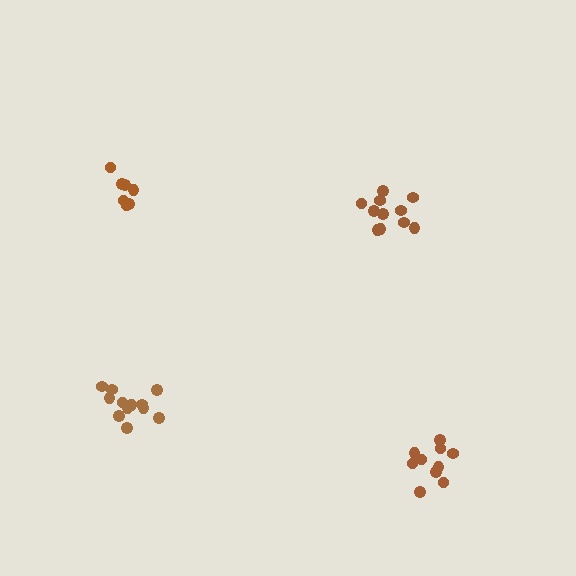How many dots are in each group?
Group 1: 10 dots, Group 2: 12 dots, Group 3: 11 dots, Group 4: 7 dots (40 total).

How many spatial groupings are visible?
There are 4 spatial groupings.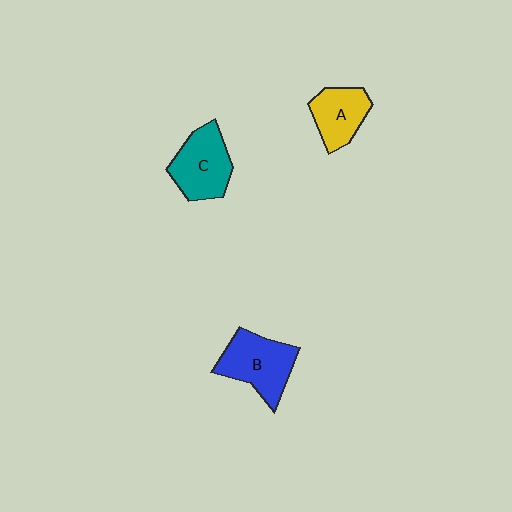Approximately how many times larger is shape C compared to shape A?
Approximately 1.3 times.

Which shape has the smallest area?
Shape A (yellow).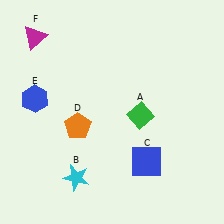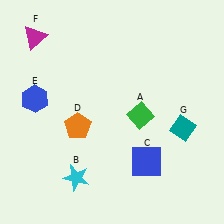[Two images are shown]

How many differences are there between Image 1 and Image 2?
There is 1 difference between the two images.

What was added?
A teal diamond (G) was added in Image 2.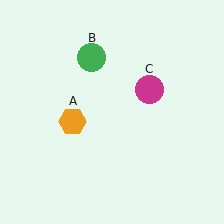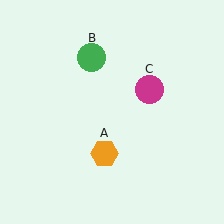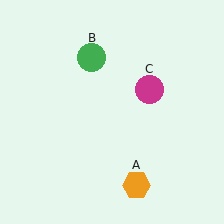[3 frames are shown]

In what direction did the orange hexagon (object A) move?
The orange hexagon (object A) moved down and to the right.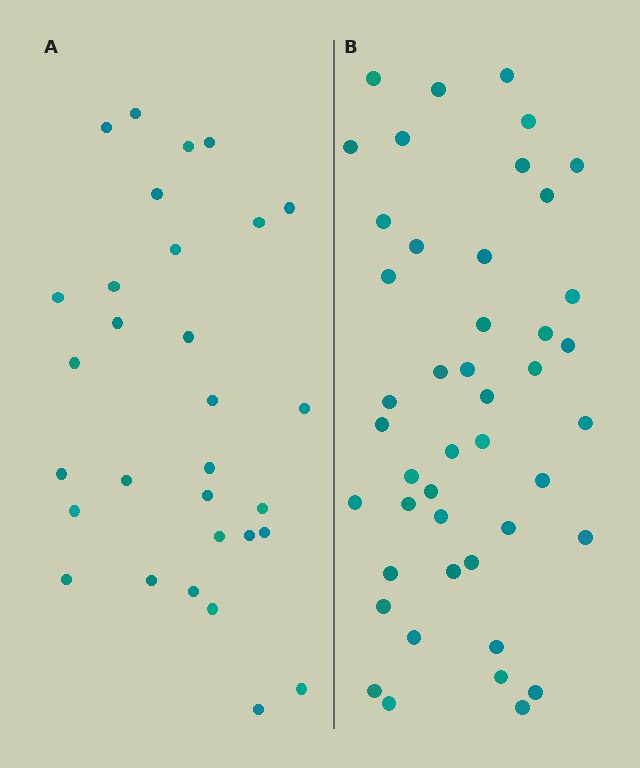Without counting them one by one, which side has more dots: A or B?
Region B (the right region) has more dots.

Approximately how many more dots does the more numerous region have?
Region B has approximately 15 more dots than region A.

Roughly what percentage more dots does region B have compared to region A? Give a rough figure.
About 50% more.